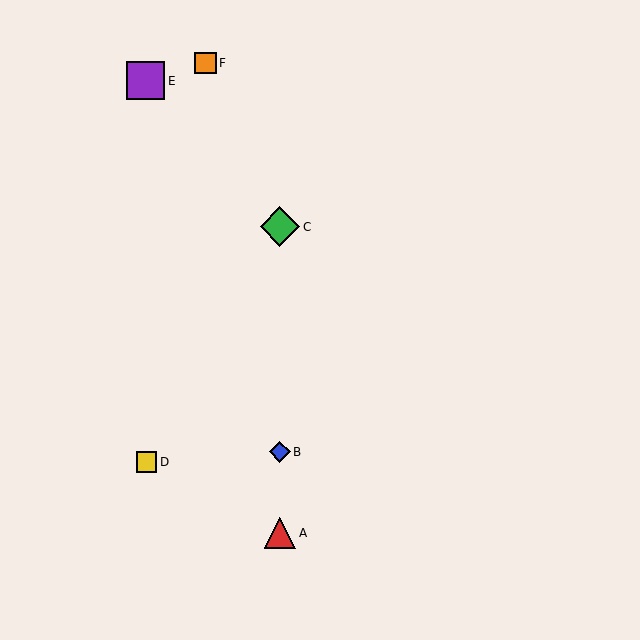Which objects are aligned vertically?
Objects A, B, C are aligned vertically.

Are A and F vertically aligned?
No, A is at x≈280 and F is at x≈205.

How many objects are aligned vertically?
3 objects (A, B, C) are aligned vertically.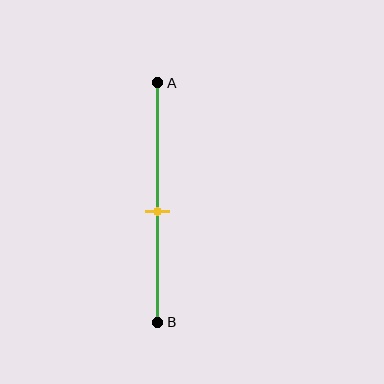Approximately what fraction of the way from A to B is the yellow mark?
The yellow mark is approximately 55% of the way from A to B.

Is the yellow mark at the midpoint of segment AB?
No, the mark is at about 55% from A, not at the 50% midpoint.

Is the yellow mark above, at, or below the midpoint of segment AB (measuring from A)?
The yellow mark is below the midpoint of segment AB.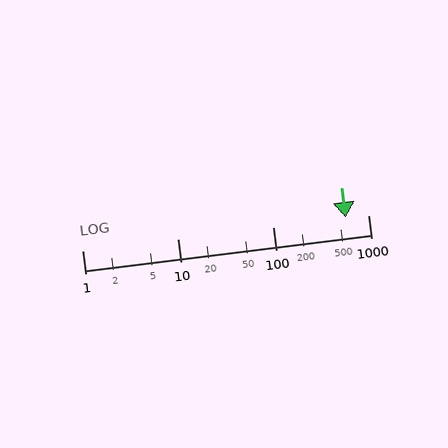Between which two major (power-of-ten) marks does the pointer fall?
The pointer is between 100 and 1000.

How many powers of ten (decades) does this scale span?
The scale spans 3 decades, from 1 to 1000.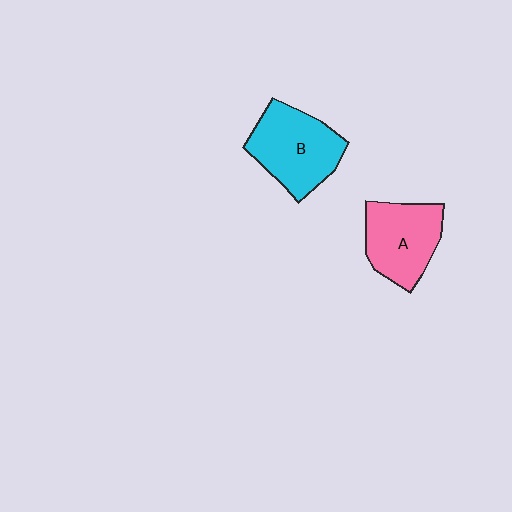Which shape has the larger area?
Shape B (cyan).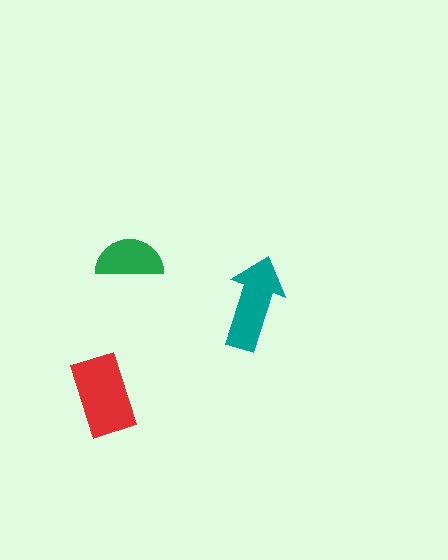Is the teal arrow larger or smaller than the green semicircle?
Larger.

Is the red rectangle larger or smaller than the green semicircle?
Larger.